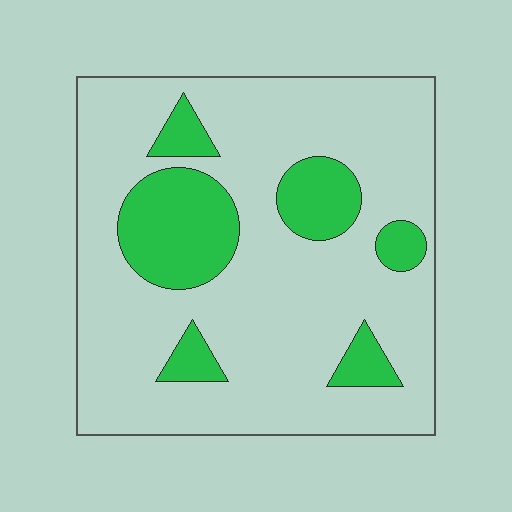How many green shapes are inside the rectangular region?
6.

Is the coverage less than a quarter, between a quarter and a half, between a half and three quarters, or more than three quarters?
Less than a quarter.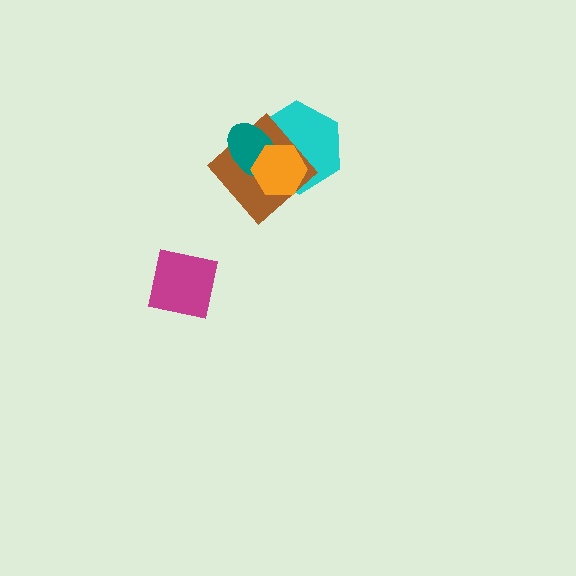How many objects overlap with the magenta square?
0 objects overlap with the magenta square.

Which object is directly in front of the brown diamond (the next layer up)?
The teal ellipse is directly in front of the brown diamond.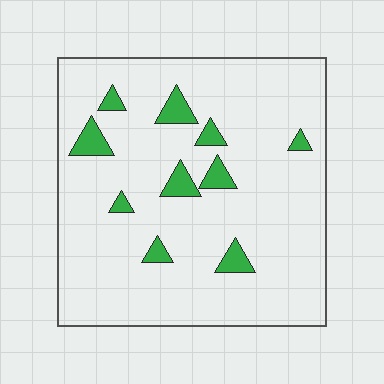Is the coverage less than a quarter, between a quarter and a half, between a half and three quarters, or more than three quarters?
Less than a quarter.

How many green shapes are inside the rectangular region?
10.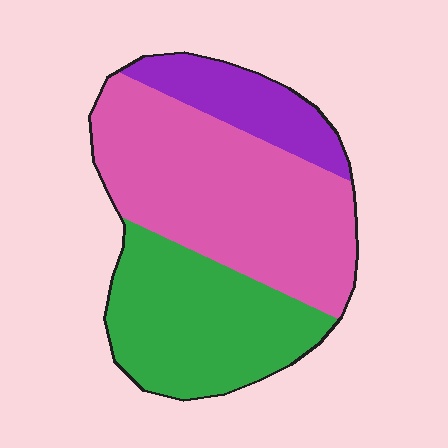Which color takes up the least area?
Purple, at roughly 15%.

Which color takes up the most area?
Pink, at roughly 50%.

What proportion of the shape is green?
Green takes up about one third (1/3) of the shape.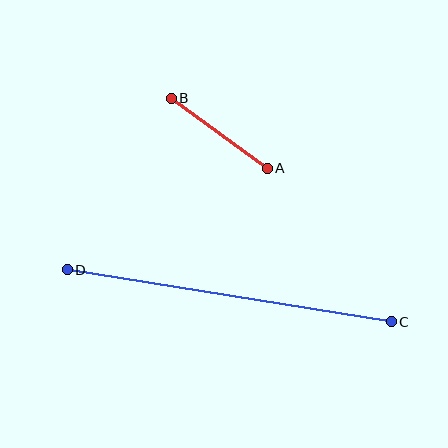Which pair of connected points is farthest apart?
Points C and D are farthest apart.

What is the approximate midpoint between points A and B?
The midpoint is at approximately (219, 133) pixels.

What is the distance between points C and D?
The distance is approximately 328 pixels.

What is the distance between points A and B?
The distance is approximately 119 pixels.